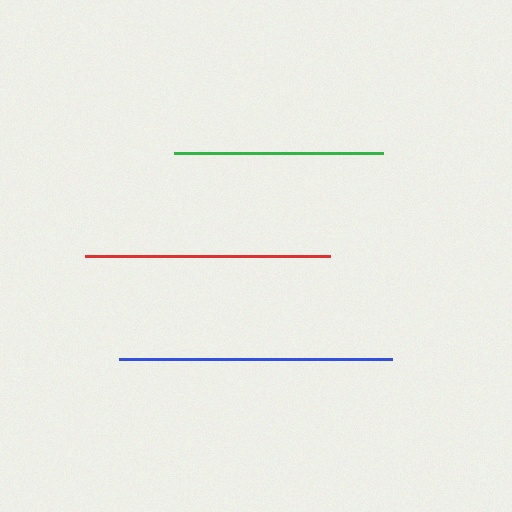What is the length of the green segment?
The green segment is approximately 210 pixels long.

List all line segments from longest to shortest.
From longest to shortest: blue, red, green.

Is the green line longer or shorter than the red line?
The red line is longer than the green line.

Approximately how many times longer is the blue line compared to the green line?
The blue line is approximately 1.3 times the length of the green line.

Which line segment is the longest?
The blue line is the longest at approximately 273 pixels.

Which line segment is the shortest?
The green line is the shortest at approximately 210 pixels.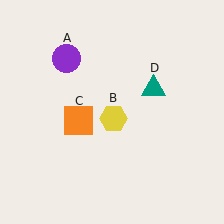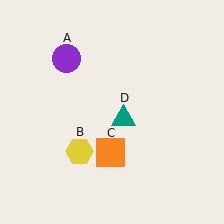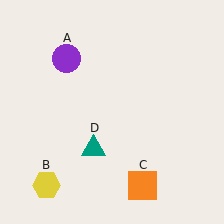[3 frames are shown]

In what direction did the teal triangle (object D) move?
The teal triangle (object D) moved down and to the left.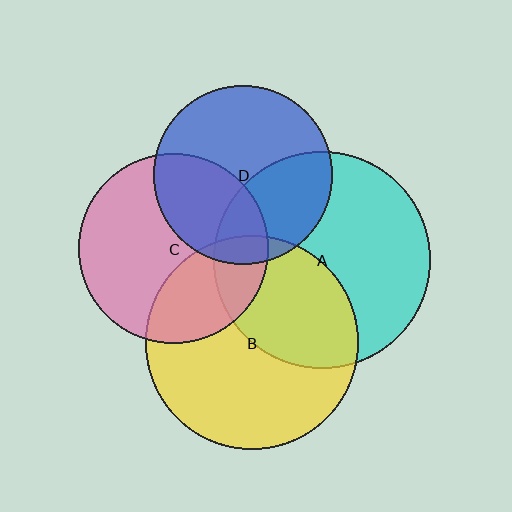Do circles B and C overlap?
Yes.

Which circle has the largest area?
Circle A (cyan).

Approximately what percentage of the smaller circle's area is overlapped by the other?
Approximately 30%.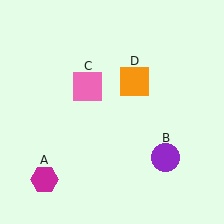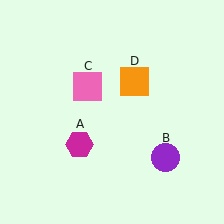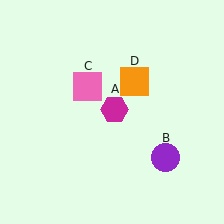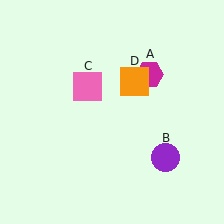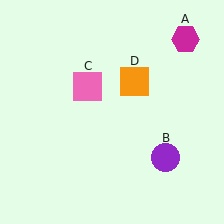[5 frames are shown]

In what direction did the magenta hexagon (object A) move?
The magenta hexagon (object A) moved up and to the right.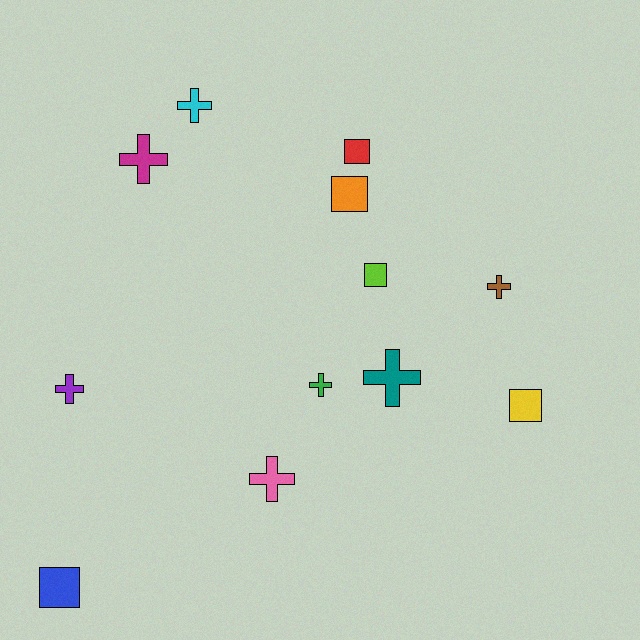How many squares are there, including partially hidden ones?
There are 5 squares.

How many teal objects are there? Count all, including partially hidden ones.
There is 1 teal object.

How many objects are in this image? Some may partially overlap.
There are 12 objects.